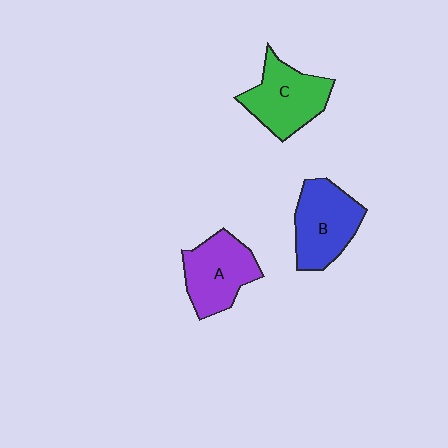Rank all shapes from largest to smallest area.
From largest to smallest: B (blue), C (green), A (purple).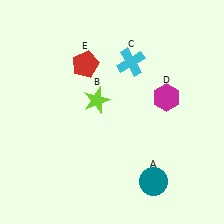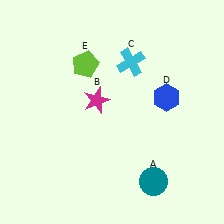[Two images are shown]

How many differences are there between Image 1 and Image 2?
There are 3 differences between the two images.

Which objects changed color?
B changed from lime to magenta. D changed from magenta to blue. E changed from red to lime.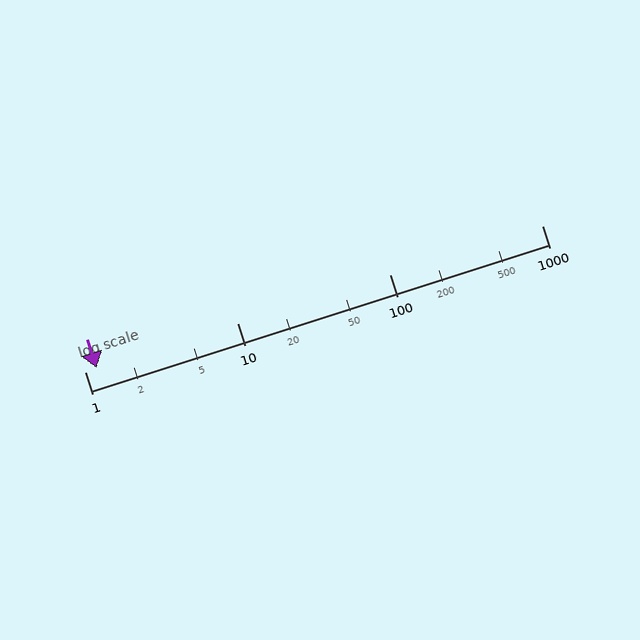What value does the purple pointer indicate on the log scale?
The pointer indicates approximately 1.2.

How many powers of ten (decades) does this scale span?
The scale spans 3 decades, from 1 to 1000.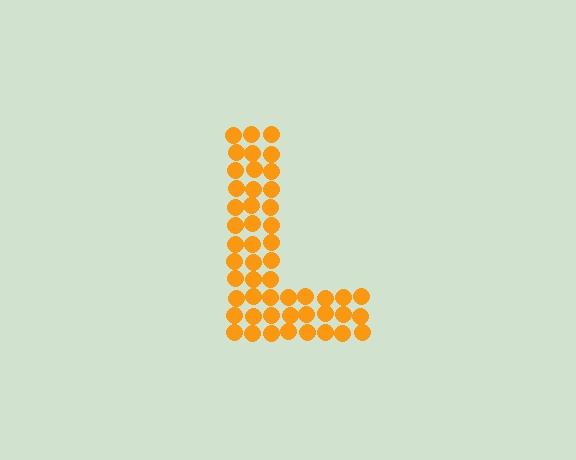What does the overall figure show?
The overall figure shows the letter L.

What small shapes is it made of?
It is made of small circles.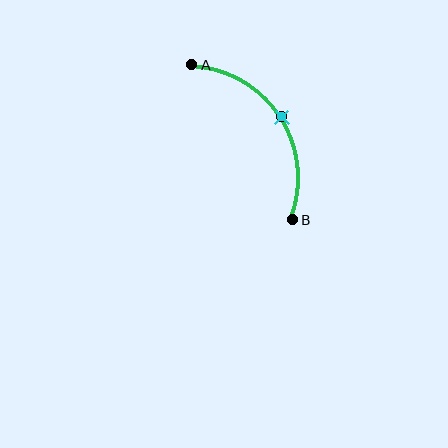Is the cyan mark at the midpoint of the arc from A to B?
Yes. The cyan mark lies on the arc at equal arc-length from both A and B — it is the arc midpoint.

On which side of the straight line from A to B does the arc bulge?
The arc bulges to the right of the straight line connecting A and B.